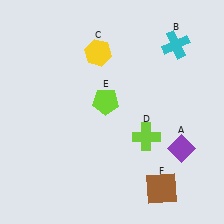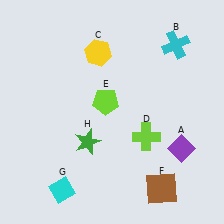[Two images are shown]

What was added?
A cyan diamond (G), a green star (H) were added in Image 2.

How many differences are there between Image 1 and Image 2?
There are 2 differences between the two images.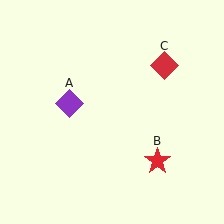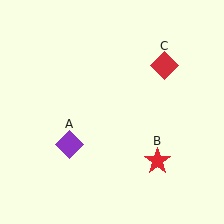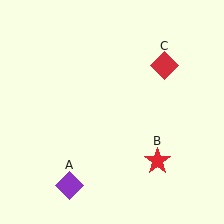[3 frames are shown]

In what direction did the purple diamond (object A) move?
The purple diamond (object A) moved down.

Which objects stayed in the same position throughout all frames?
Red star (object B) and red diamond (object C) remained stationary.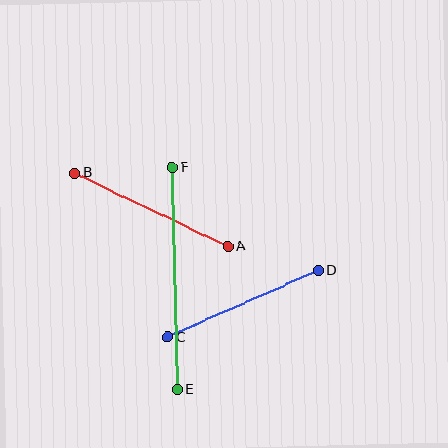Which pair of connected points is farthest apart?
Points E and F are farthest apart.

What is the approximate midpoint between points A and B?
The midpoint is at approximately (151, 210) pixels.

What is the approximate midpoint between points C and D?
The midpoint is at approximately (243, 304) pixels.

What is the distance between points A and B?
The distance is approximately 170 pixels.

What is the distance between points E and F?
The distance is approximately 222 pixels.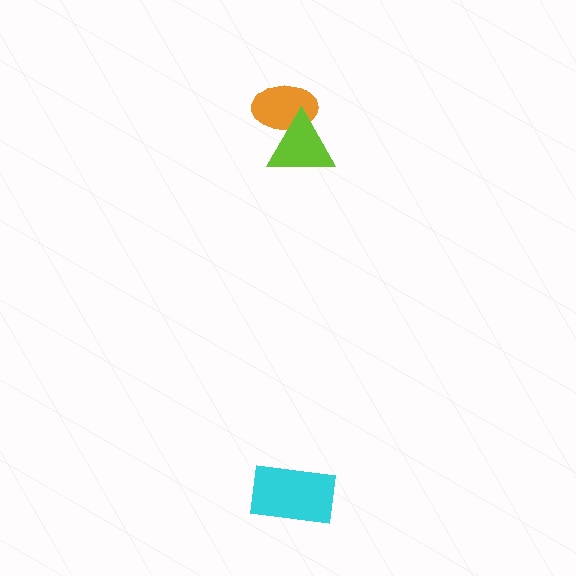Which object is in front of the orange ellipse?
The lime triangle is in front of the orange ellipse.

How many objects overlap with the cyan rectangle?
0 objects overlap with the cyan rectangle.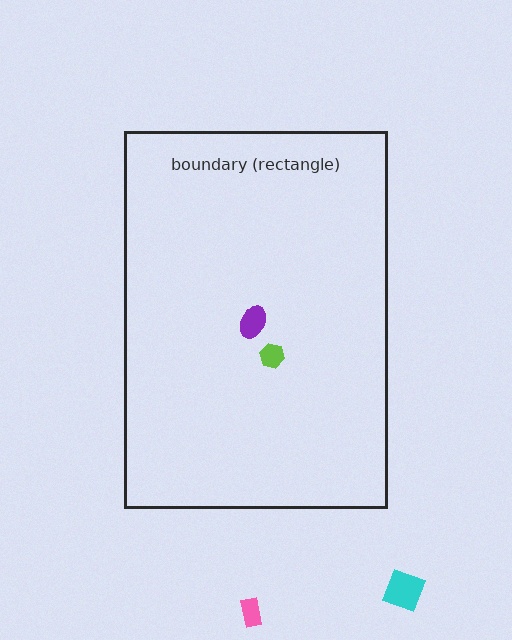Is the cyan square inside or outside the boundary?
Outside.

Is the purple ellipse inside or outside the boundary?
Inside.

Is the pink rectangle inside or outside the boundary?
Outside.